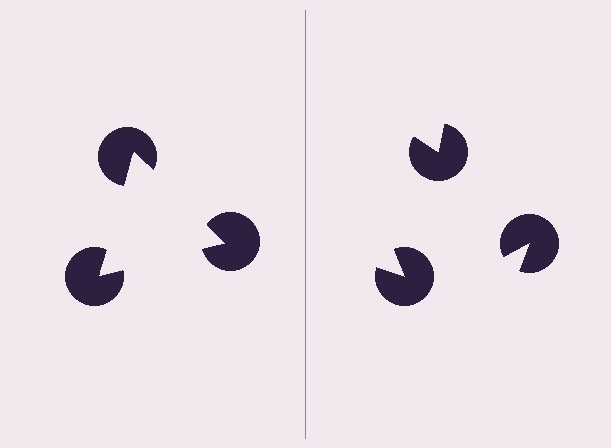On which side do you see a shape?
An illusory triangle appears on the left side. On the right side the wedge cuts are rotated, so no coherent shape forms.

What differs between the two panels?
The pac-man discs are positioned identically on both sides; only the wedge orientations differ. On the left they align to a triangle; on the right they are misaligned.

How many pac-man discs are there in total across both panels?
6 — 3 on each side.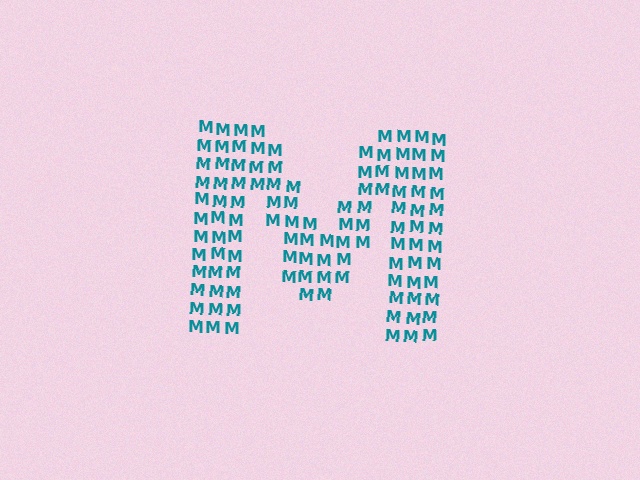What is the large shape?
The large shape is the letter M.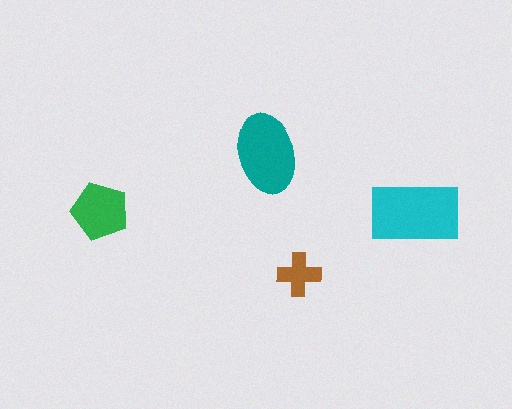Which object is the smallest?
The brown cross.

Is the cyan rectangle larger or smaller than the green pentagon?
Larger.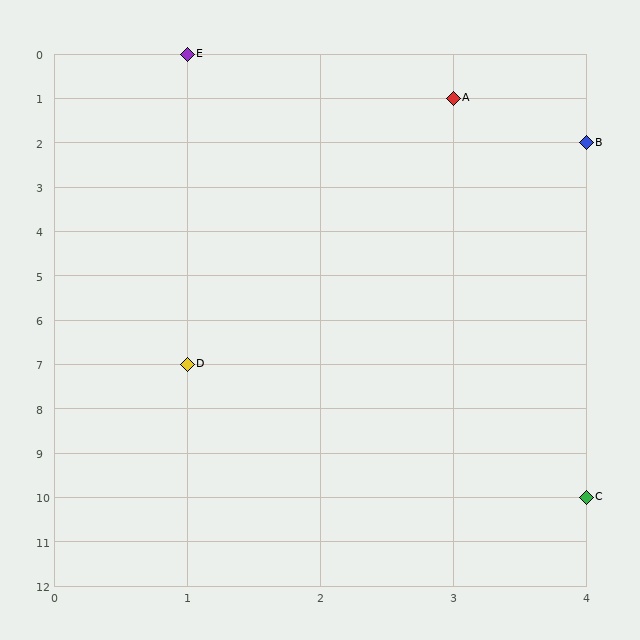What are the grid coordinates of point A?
Point A is at grid coordinates (3, 1).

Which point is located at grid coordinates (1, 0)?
Point E is at (1, 0).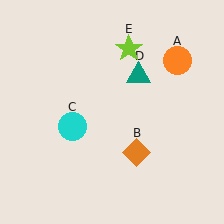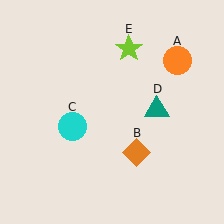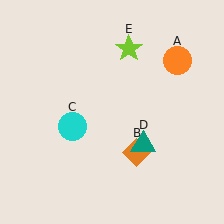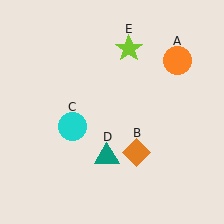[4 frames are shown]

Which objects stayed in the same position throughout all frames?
Orange circle (object A) and orange diamond (object B) and cyan circle (object C) and lime star (object E) remained stationary.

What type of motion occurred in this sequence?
The teal triangle (object D) rotated clockwise around the center of the scene.